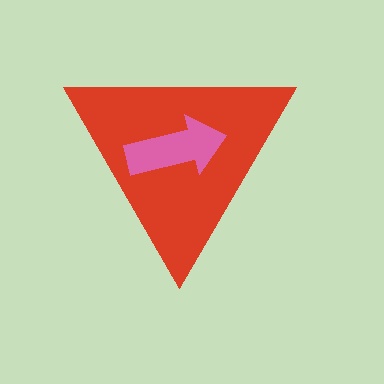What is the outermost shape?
The red triangle.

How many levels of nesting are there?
2.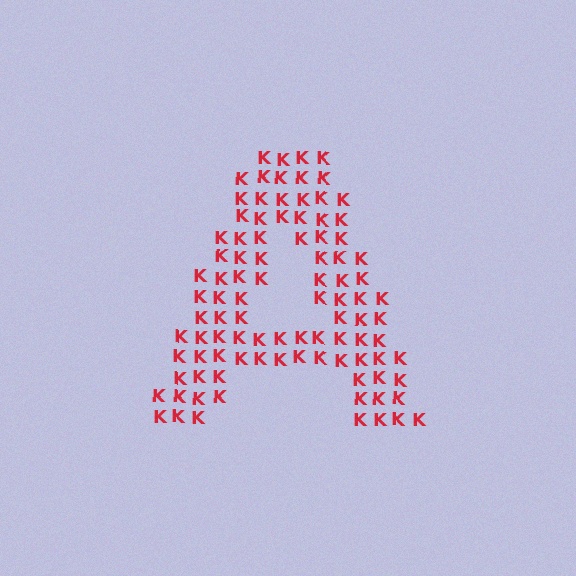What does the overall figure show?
The overall figure shows the letter A.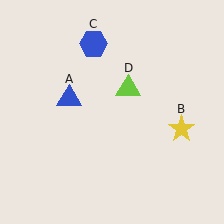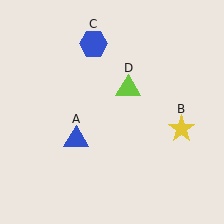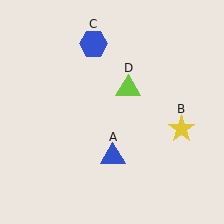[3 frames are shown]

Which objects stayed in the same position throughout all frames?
Yellow star (object B) and blue hexagon (object C) and lime triangle (object D) remained stationary.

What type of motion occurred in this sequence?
The blue triangle (object A) rotated counterclockwise around the center of the scene.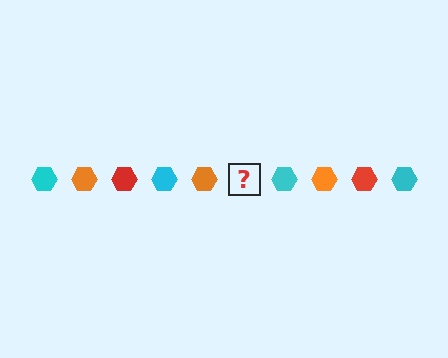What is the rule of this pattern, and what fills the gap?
The rule is that the pattern cycles through cyan, orange, red hexagons. The gap should be filled with a red hexagon.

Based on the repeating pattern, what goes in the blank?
The blank should be a red hexagon.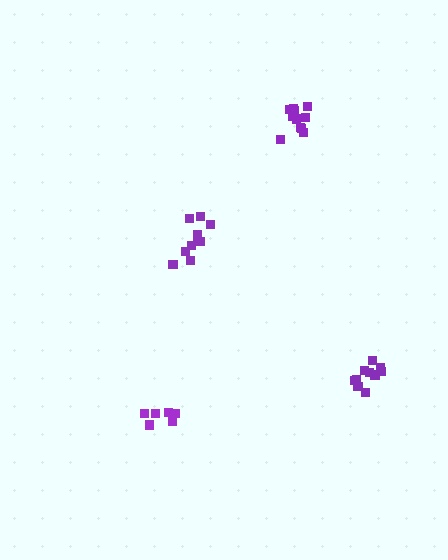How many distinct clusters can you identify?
There are 4 distinct clusters.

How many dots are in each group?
Group 1: 10 dots, Group 2: 10 dots, Group 3: 11 dots, Group 4: 6 dots (37 total).